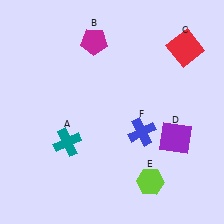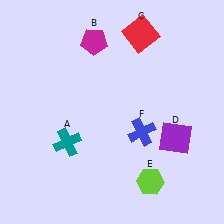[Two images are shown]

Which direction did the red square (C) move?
The red square (C) moved left.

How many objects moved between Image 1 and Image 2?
1 object moved between the two images.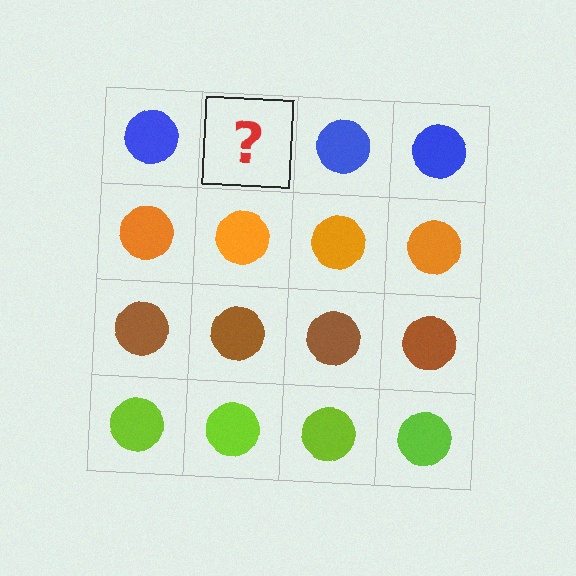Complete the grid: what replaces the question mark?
The question mark should be replaced with a blue circle.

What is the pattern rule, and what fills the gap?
The rule is that each row has a consistent color. The gap should be filled with a blue circle.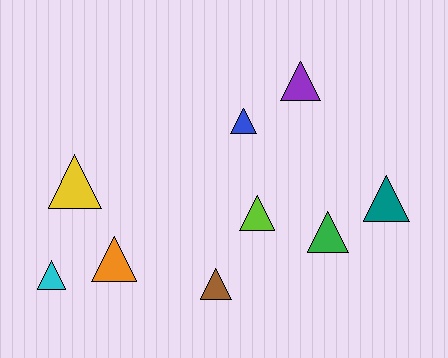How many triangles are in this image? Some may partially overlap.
There are 9 triangles.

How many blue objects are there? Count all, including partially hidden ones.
There is 1 blue object.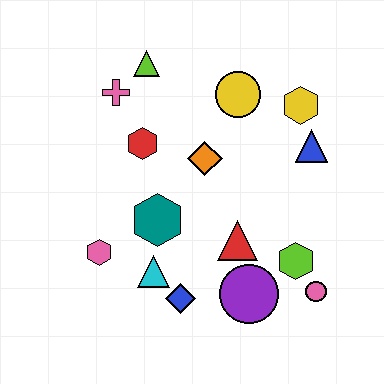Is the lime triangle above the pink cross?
Yes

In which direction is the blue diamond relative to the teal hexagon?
The blue diamond is below the teal hexagon.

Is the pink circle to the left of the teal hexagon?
No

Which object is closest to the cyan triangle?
The blue diamond is closest to the cyan triangle.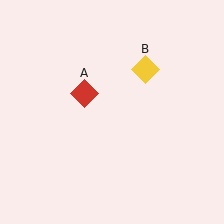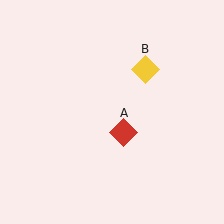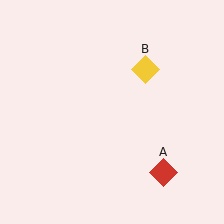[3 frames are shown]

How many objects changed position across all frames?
1 object changed position: red diamond (object A).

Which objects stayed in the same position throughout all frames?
Yellow diamond (object B) remained stationary.